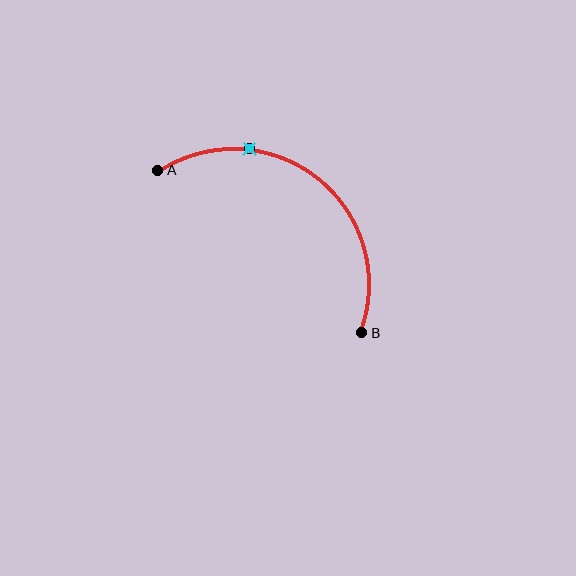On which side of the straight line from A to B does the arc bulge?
The arc bulges above and to the right of the straight line connecting A and B.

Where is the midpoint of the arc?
The arc midpoint is the point on the curve farthest from the straight line joining A and B. It sits above and to the right of that line.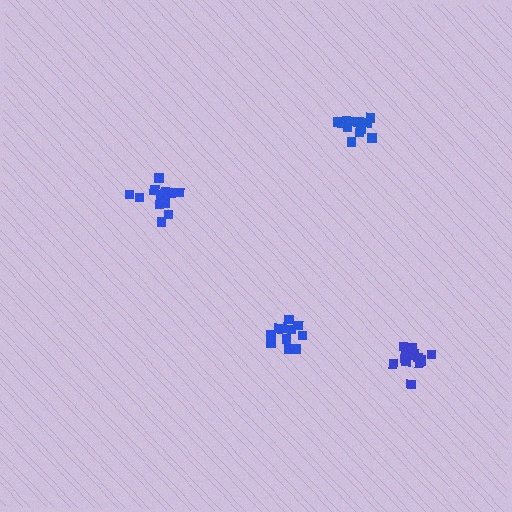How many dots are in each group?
Group 1: 11 dots, Group 2: 13 dots, Group 3: 13 dots, Group 4: 15 dots (52 total).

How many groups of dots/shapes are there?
There are 4 groups.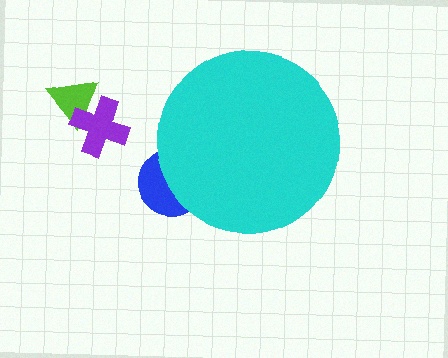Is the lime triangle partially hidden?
No, the lime triangle is fully visible.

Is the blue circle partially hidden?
Yes, the blue circle is partially hidden behind the cyan circle.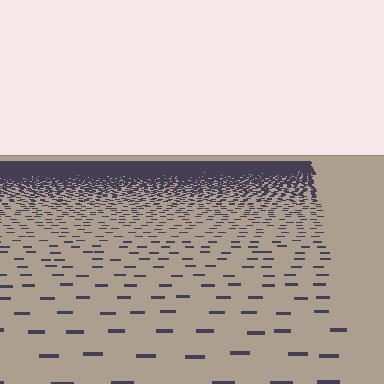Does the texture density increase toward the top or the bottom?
Density increases toward the top.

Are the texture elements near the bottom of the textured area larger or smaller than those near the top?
Larger. Near the bottom, elements are closer to the viewer and appear at a bigger on-screen size.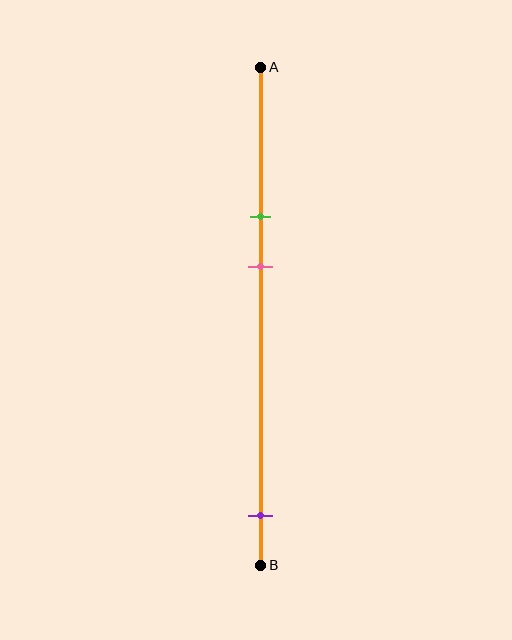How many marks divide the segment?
There are 3 marks dividing the segment.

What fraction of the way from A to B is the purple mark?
The purple mark is approximately 90% (0.9) of the way from A to B.